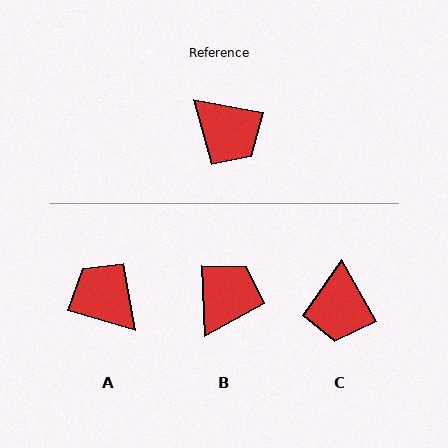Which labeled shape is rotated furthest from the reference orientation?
A, about 175 degrees away.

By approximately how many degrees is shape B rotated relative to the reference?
Approximately 104 degrees counter-clockwise.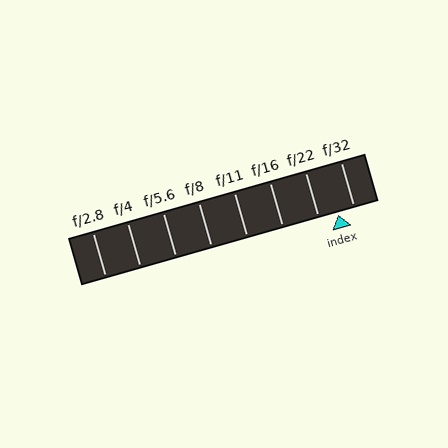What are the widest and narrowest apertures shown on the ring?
The widest aperture shown is f/2.8 and the narrowest is f/32.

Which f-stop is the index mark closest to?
The index mark is closest to f/32.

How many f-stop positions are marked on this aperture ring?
There are 8 f-stop positions marked.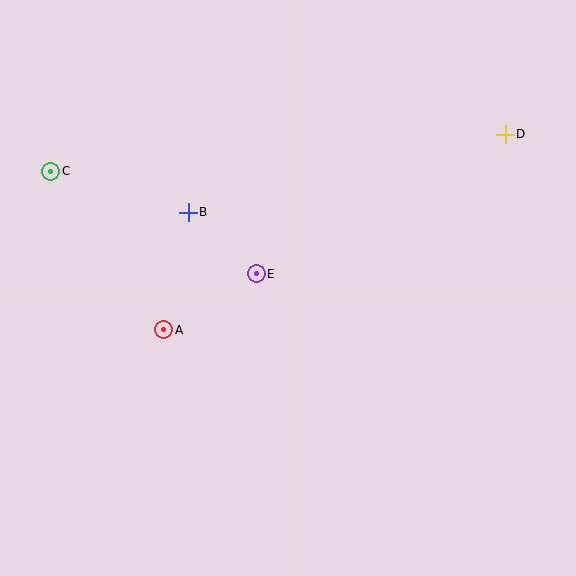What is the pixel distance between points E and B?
The distance between E and B is 92 pixels.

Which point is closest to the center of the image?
Point E at (256, 274) is closest to the center.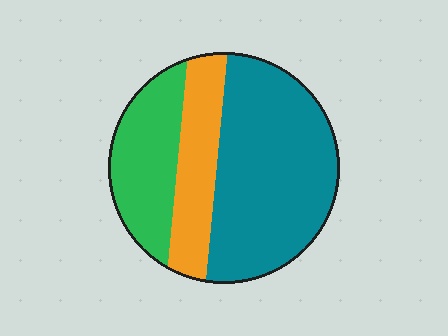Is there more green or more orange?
Green.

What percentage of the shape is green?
Green covers about 25% of the shape.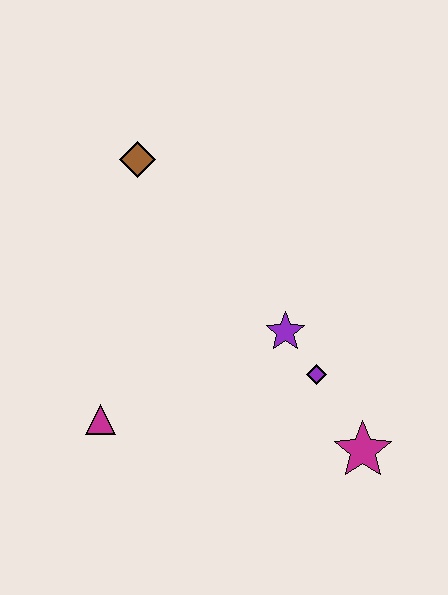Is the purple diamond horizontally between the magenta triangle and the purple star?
No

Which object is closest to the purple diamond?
The purple star is closest to the purple diamond.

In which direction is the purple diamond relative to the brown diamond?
The purple diamond is below the brown diamond.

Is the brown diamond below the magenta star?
No